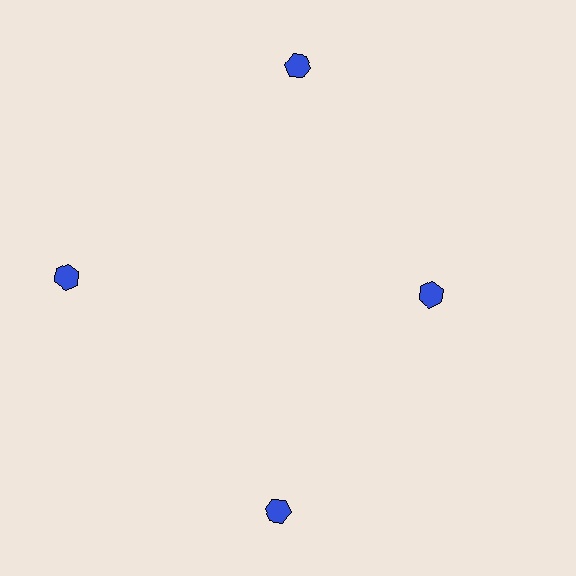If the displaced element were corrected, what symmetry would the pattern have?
It would have 4-fold rotational symmetry — the pattern would map onto itself every 90 degrees.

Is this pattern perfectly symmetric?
No. The 4 blue hexagons are arranged in a ring, but one element near the 3 o'clock position is pulled inward toward the center, breaking the 4-fold rotational symmetry.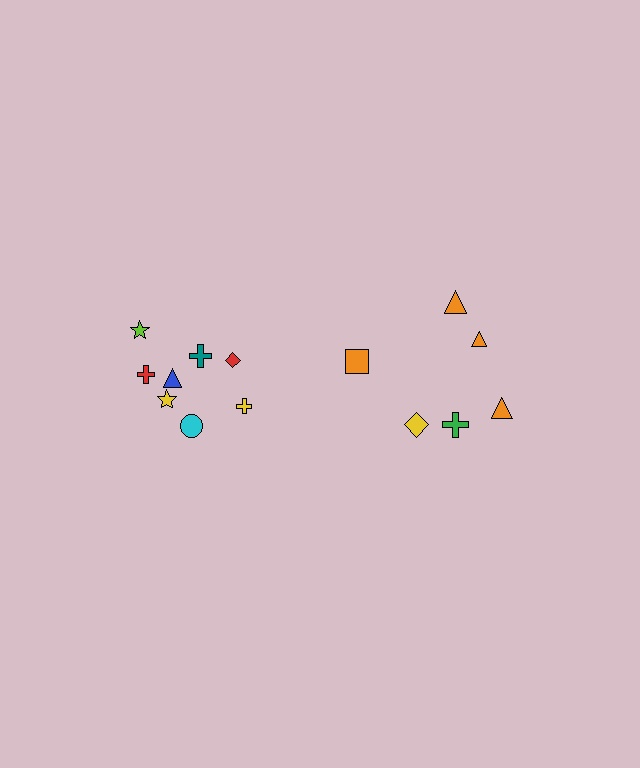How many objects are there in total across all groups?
There are 14 objects.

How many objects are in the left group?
There are 8 objects.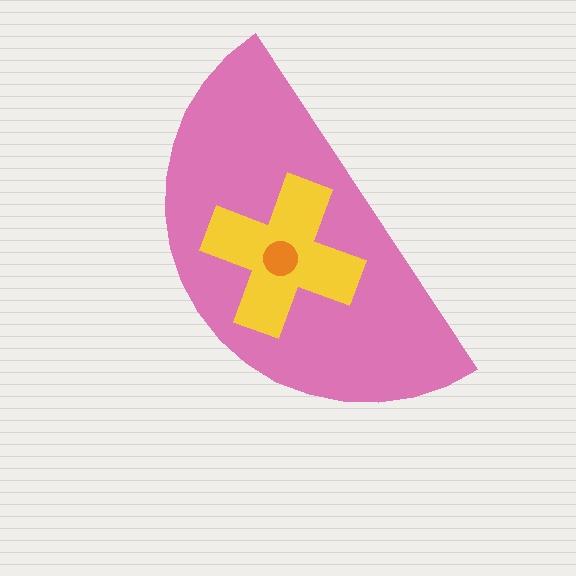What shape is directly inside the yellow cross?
The orange circle.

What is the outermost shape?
The pink semicircle.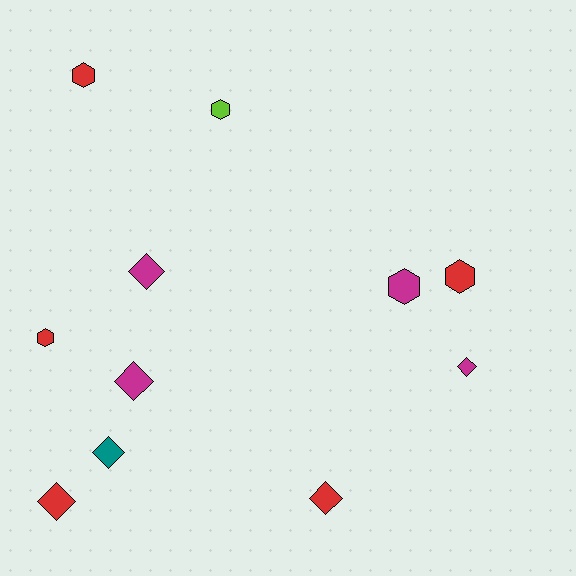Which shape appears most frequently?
Diamond, with 6 objects.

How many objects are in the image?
There are 11 objects.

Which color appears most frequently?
Red, with 5 objects.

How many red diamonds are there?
There are 2 red diamonds.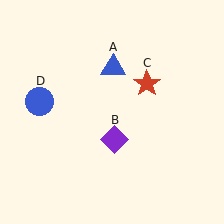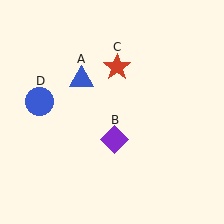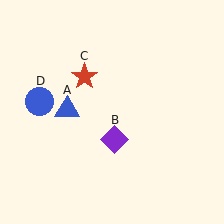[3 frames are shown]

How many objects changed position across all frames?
2 objects changed position: blue triangle (object A), red star (object C).